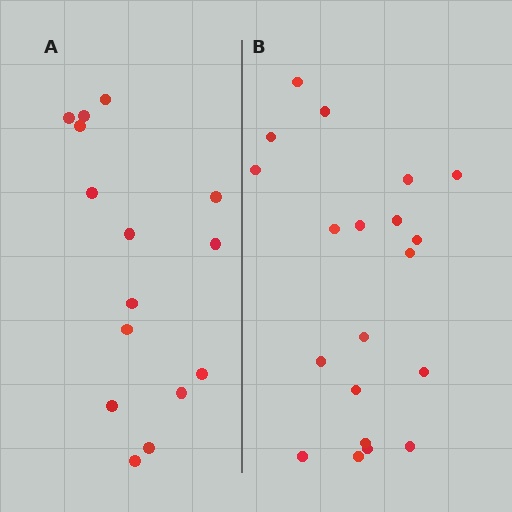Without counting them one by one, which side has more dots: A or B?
Region B (the right region) has more dots.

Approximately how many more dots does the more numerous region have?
Region B has about 5 more dots than region A.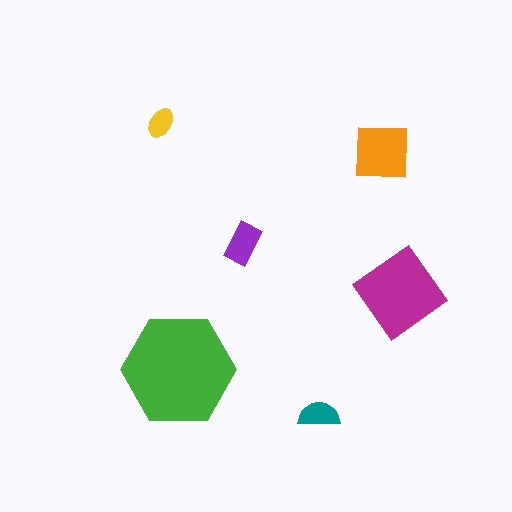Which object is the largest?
The green hexagon.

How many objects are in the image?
There are 6 objects in the image.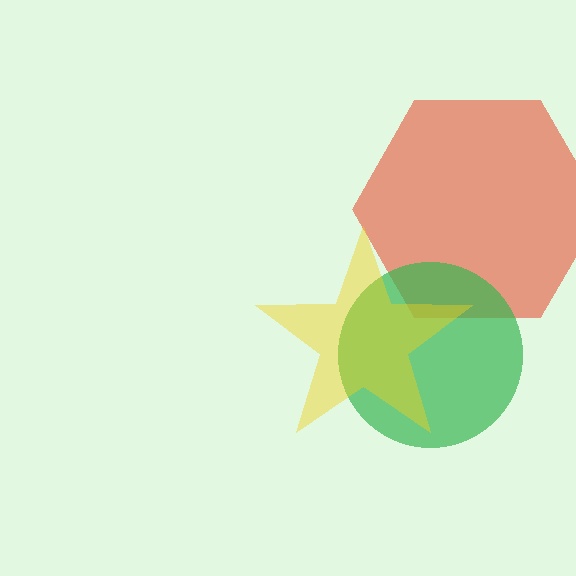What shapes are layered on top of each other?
The layered shapes are: a red hexagon, a green circle, a yellow star.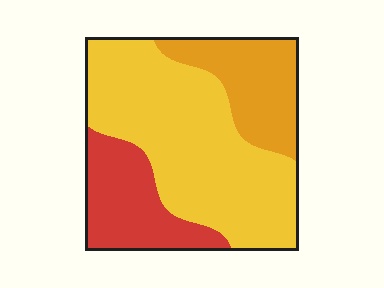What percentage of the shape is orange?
Orange covers 22% of the shape.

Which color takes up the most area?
Yellow, at roughly 55%.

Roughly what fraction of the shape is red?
Red takes up about one fifth (1/5) of the shape.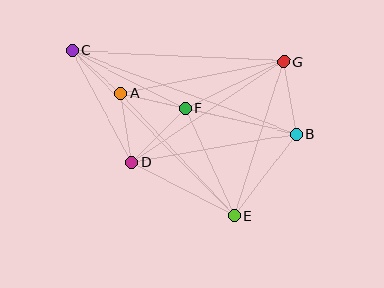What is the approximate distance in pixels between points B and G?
The distance between B and G is approximately 74 pixels.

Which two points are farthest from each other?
Points B and C are farthest from each other.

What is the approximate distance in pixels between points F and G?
The distance between F and G is approximately 109 pixels.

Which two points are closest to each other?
Points A and C are closest to each other.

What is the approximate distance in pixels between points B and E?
The distance between B and E is approximately 103 pixels.